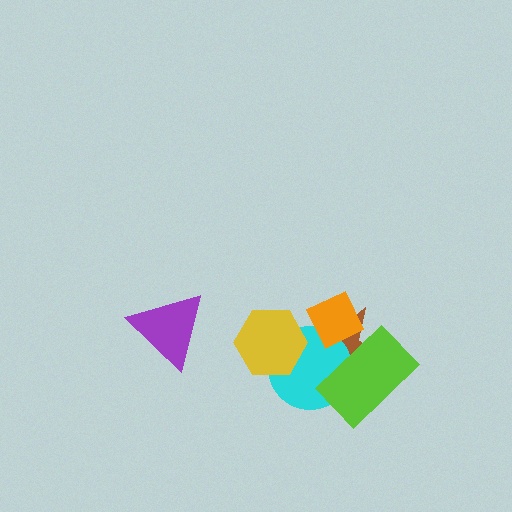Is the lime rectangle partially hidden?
No, no other shape covers it.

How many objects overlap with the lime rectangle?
3 objects overlap with the lime rectangle.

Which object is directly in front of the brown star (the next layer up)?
The cyan circle is directly in front of the brown star.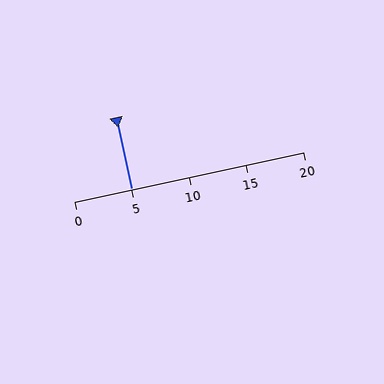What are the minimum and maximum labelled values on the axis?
The axis runs from 0 to 20.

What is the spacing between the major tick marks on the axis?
The major ticks are spaced 5 apart.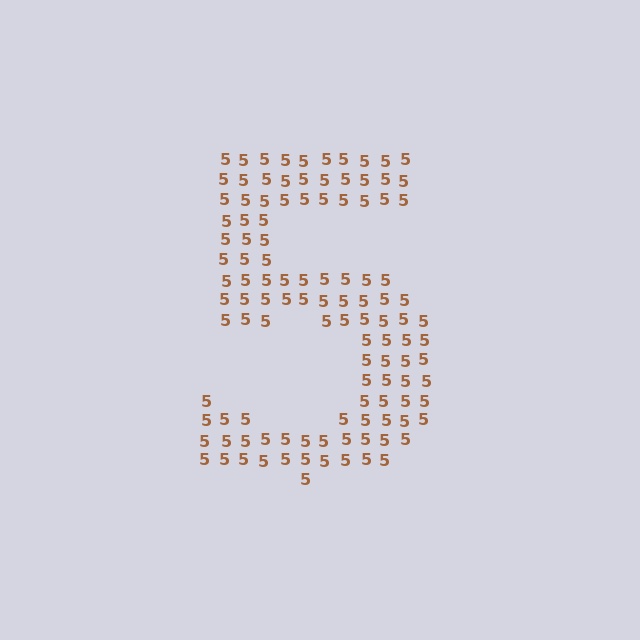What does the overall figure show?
The overall figure shows the digit 5.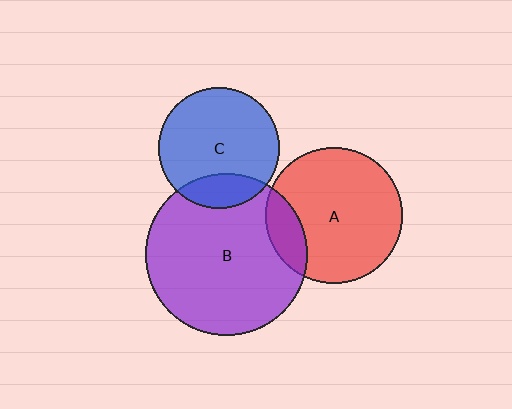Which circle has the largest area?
Circle B (purple).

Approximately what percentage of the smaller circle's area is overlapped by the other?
Approximately 20%.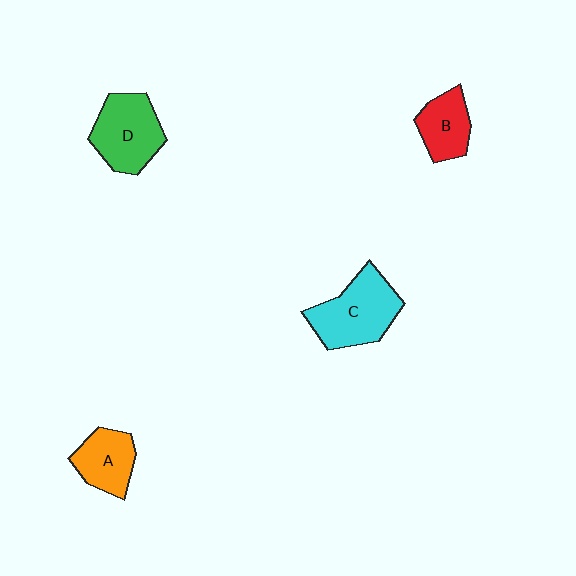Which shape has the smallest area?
Shape B (red).